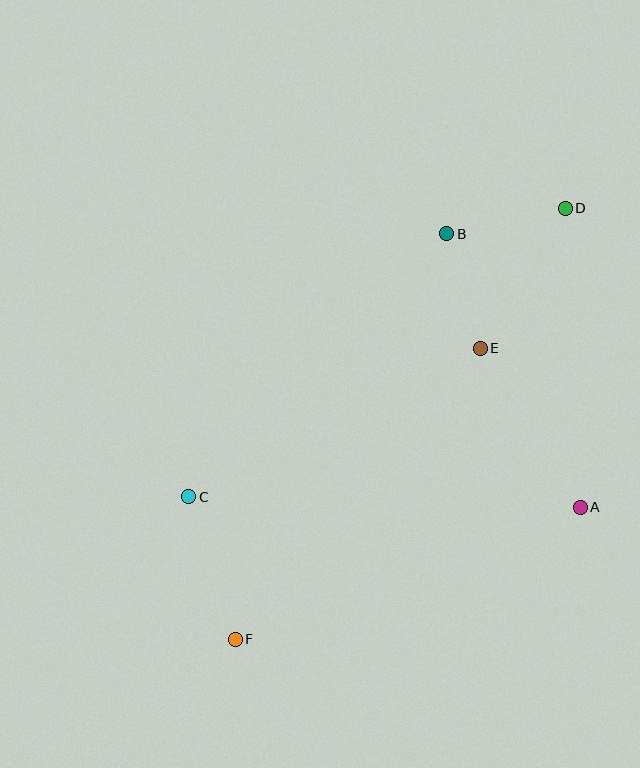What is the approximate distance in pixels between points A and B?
The distance between A and B is approximately 304 pixels.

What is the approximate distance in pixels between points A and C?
The distance between A and C is approximately 391 pixels.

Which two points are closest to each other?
Points B and E are closest to each other.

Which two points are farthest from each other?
Points D and F are farthest from each other.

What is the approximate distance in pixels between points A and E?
The distance between A and E is approximately 188 pixels.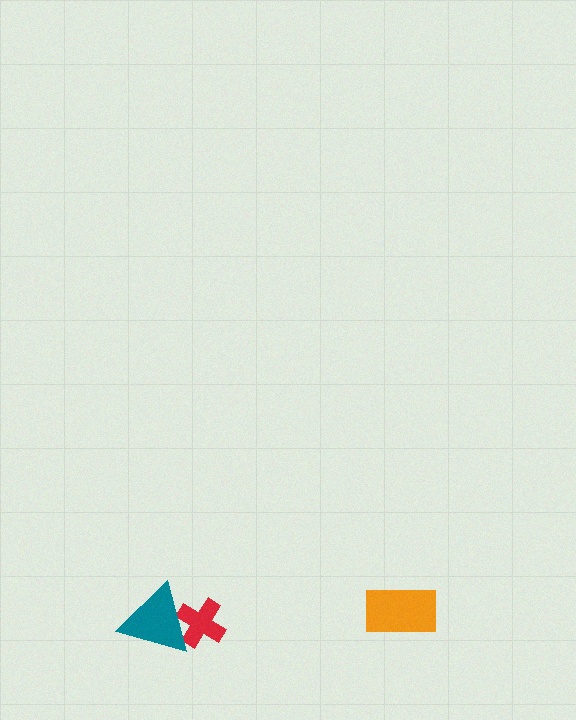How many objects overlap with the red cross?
1 object overlaps with the red cross.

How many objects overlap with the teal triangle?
1 object overlaps with the teal triangle.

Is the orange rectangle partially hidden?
No, no other shape covers it.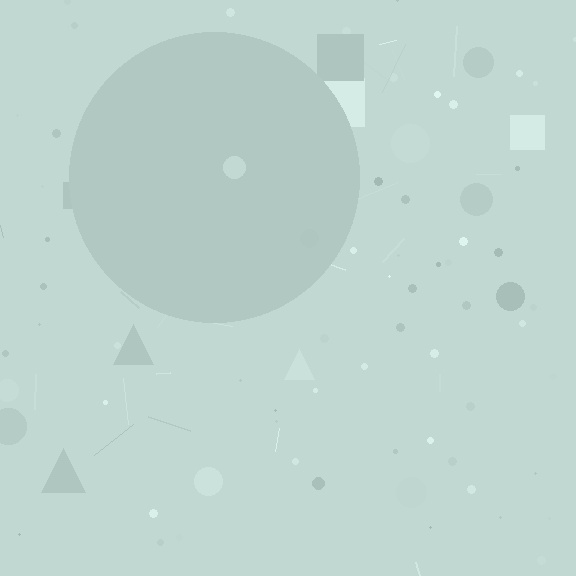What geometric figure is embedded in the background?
A circle is embedded in the background.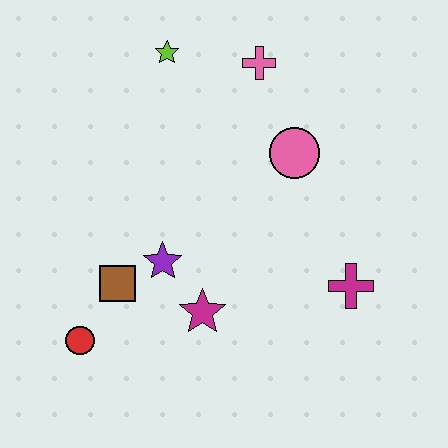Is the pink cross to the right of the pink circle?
No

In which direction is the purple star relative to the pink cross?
The purple star is below the pink cross.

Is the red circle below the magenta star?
Yes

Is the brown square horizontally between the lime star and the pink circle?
No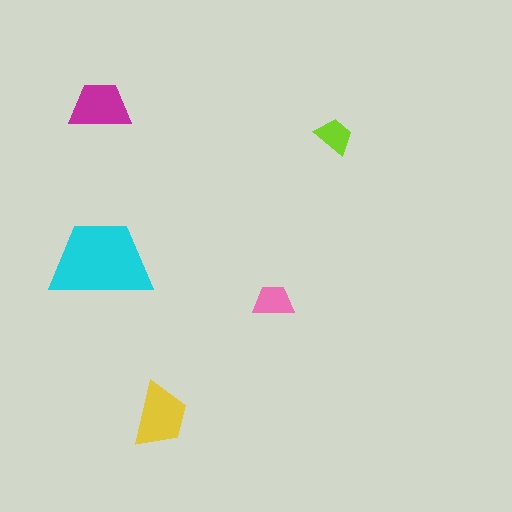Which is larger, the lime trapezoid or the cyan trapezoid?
The cyan one.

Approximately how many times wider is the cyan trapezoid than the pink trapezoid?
About 2.5 times wider.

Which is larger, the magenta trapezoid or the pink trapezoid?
The magenta one.